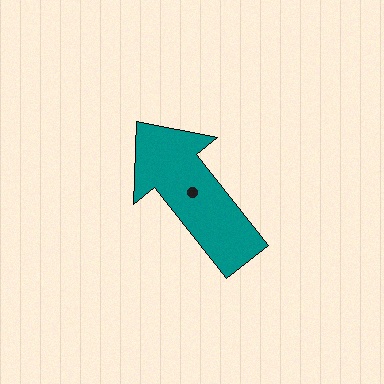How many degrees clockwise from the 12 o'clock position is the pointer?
Approximately 322 degrees.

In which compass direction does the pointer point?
Northwest.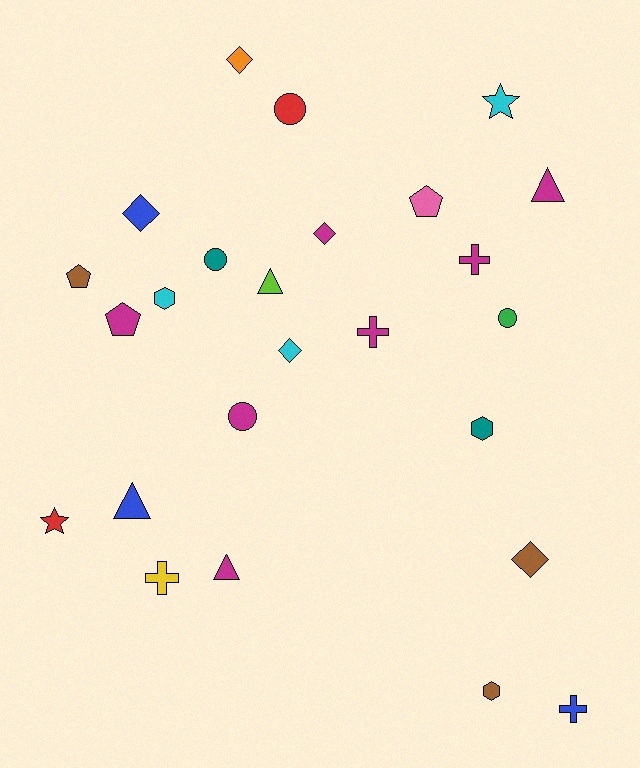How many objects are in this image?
There are 25 objects.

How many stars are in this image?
There are 2 stars.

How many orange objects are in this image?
There is 1 orange object.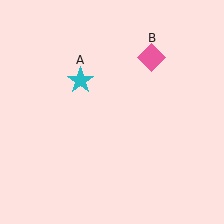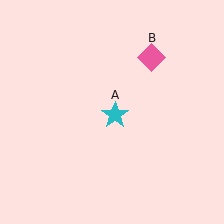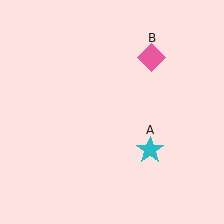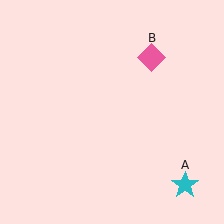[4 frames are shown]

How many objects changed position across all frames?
1 object changed position: cyan star (object A).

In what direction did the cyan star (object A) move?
The cyan star (object A) moved down and to the right.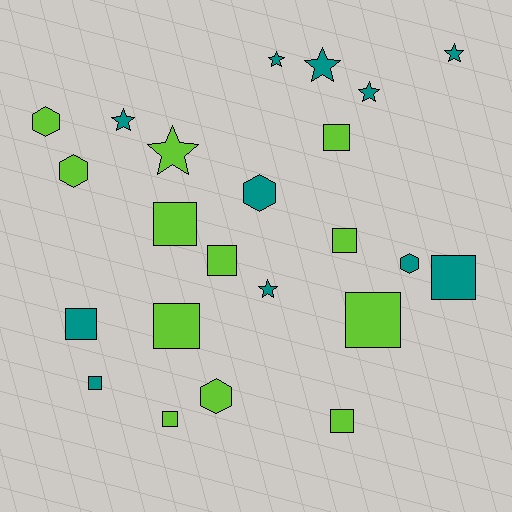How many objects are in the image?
There are 23 objects.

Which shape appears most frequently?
Square, with 11 objects.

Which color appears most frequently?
Lime, with 12 objects.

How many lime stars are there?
There is 1 lime star.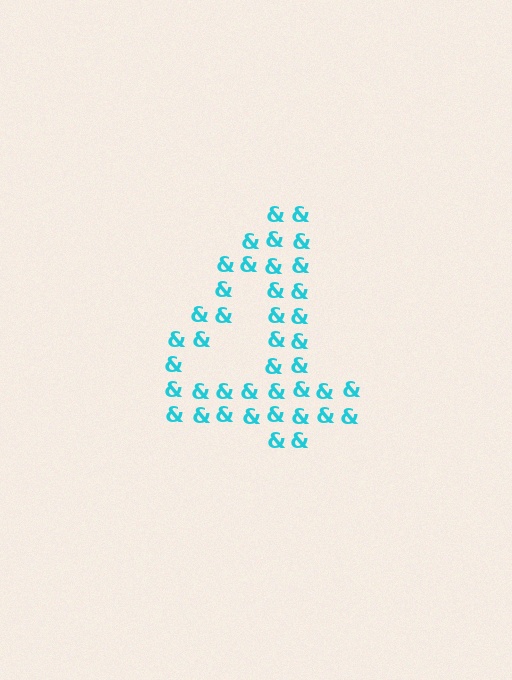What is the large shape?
The large shape is the digit 4.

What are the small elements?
The small elements are ampersands.